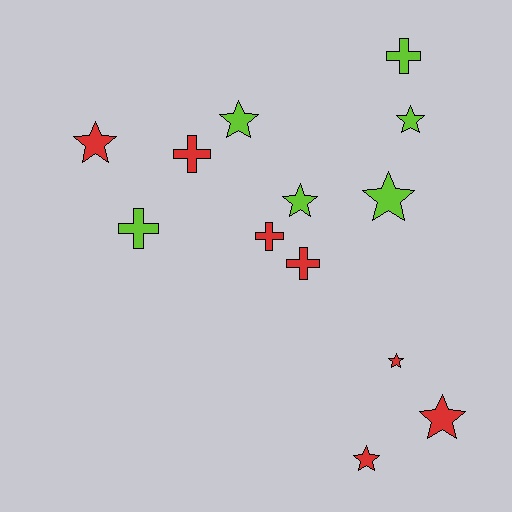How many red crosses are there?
There are 3 red crosses.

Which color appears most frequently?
Red, with 7 objects.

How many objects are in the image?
There are 13 objects.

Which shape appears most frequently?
Star, with 8 objects.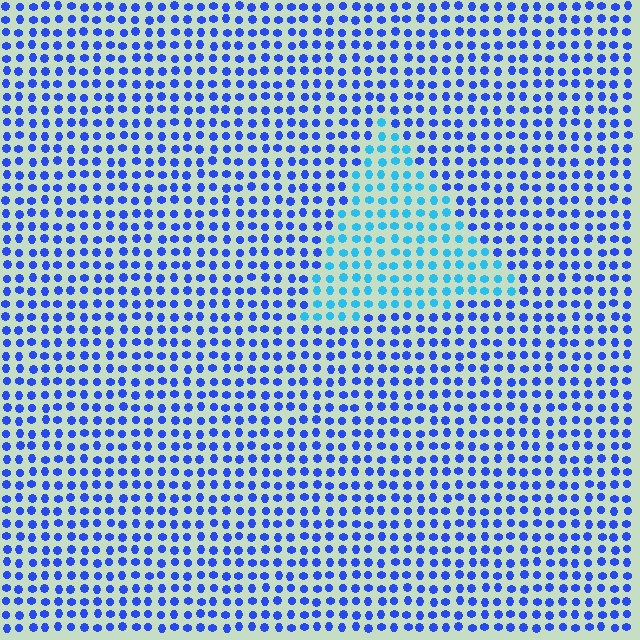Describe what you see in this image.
The image is filled with small blue elements in a uniform arrangement. A triangle-shaped region is visible where the elements are tinted to a slightly different hue, forming a subtle color boundary.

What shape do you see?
I see a triangle.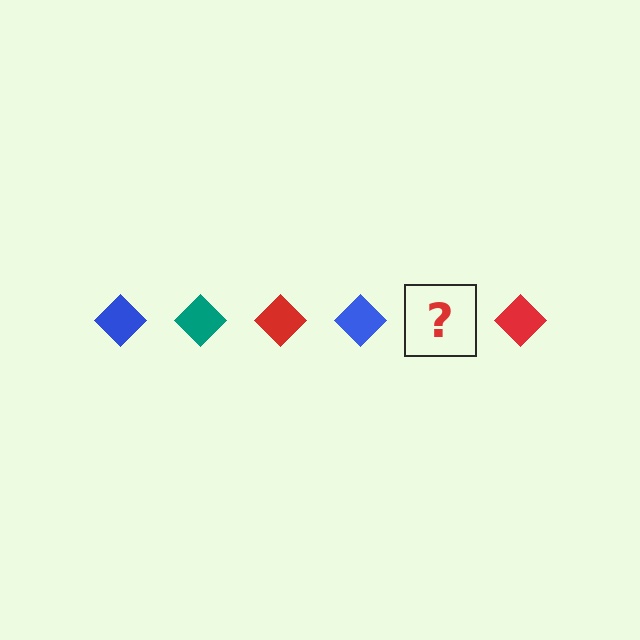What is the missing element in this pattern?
The missing element is a teal diamond.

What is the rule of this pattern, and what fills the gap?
The rule is that the pattern cycles through blue, teal, red diamonds. The gap should be filled with a teal diamond.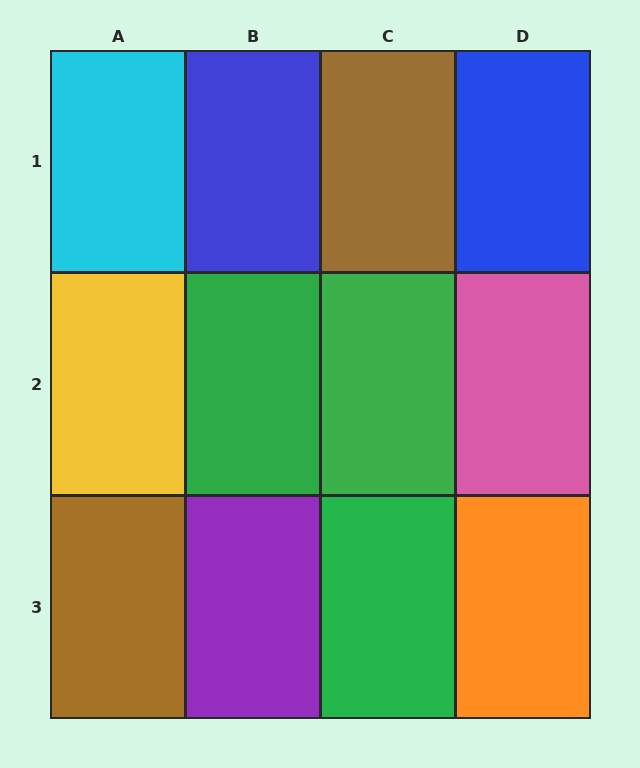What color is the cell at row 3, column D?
Orange.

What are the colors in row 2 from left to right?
Yellow, green, green, pink.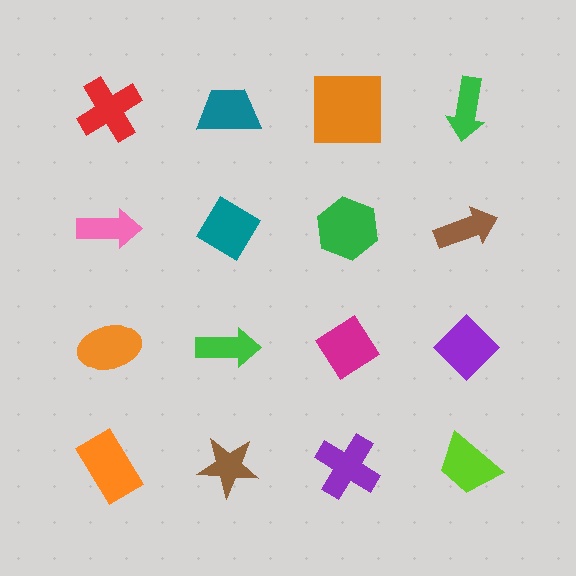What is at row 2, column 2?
A teal diamond.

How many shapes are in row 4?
4 shapes.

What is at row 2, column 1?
A pink arrow.